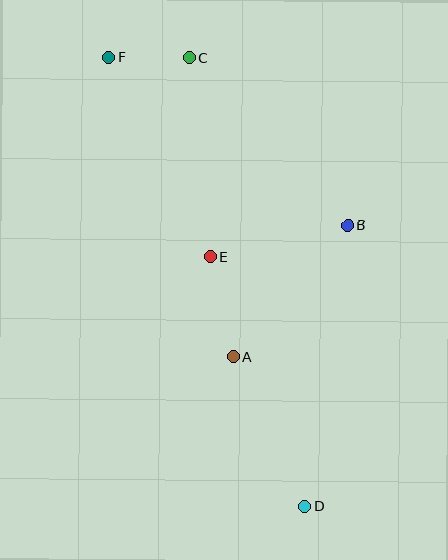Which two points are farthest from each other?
Points D and F are farthest from each other.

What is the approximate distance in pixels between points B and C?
The distance between B and C is approximately 231 pixels.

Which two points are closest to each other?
Points C and F are closest to each other.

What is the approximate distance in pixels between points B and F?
The distance between B and F is approximately 293 pixels.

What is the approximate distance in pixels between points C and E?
The distance between C and E is approximately 200 pixels.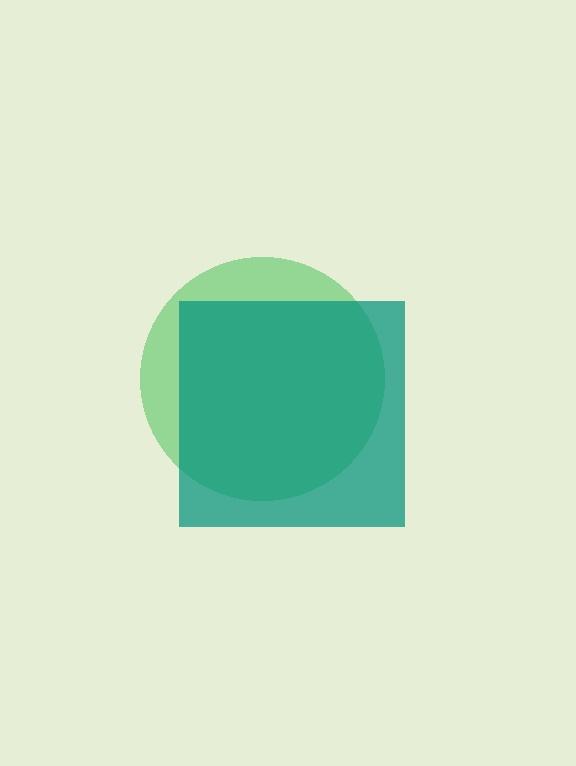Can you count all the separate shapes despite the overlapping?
Yes, there are 2 separate shapes.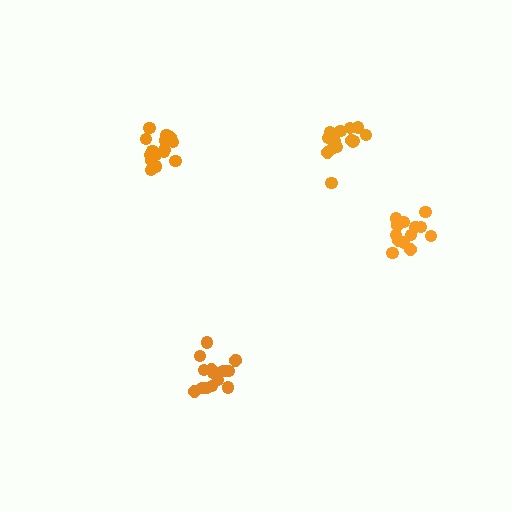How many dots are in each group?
Group 1: 13 dots, Group 2: 14 dots, Group 3: 16 dots, Group 4: 17 dots (60 total).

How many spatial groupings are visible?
There are 4 spatial groupings.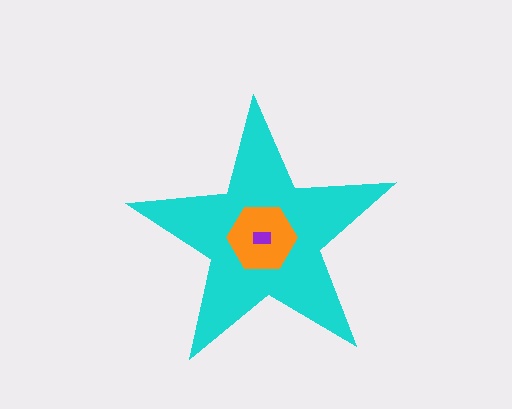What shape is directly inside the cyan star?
The orange hexagon.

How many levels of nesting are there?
3.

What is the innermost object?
The purple rectangle.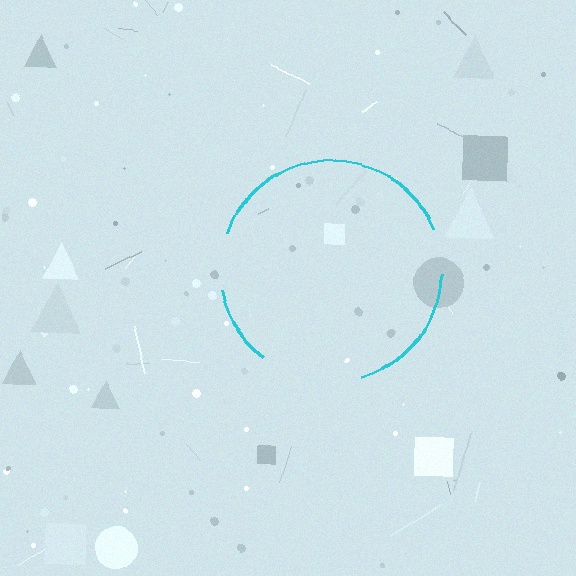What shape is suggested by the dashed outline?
The dashed outline suggests a circle.